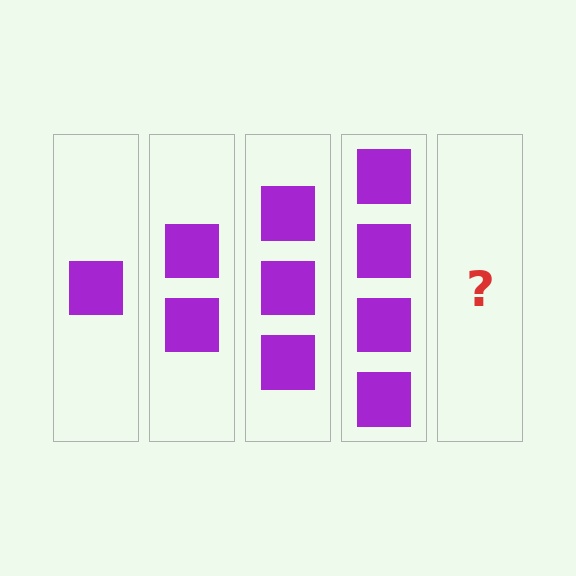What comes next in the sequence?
The next element should be 5 squares.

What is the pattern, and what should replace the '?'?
The pattern is that each step adds one more square. The '?' should be 5 squares.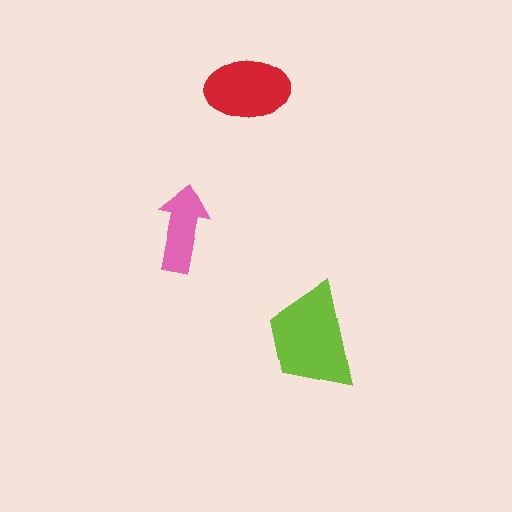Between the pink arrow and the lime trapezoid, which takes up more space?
The lime trapezoid.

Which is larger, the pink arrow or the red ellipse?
The red ellipse.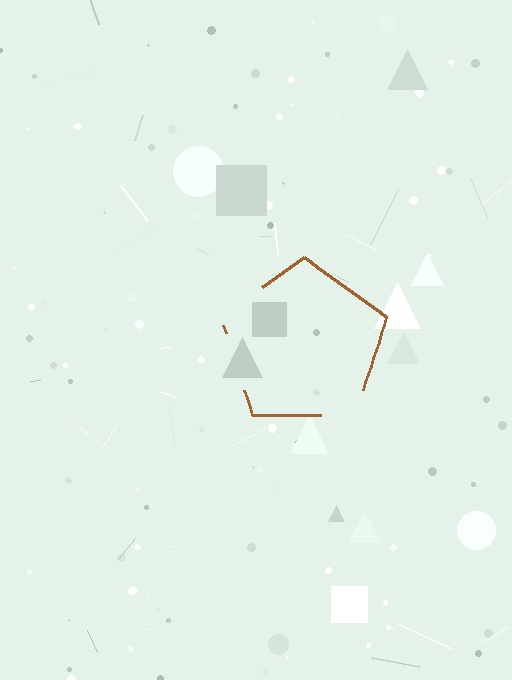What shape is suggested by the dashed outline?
The dashed outline suggests a pentagon.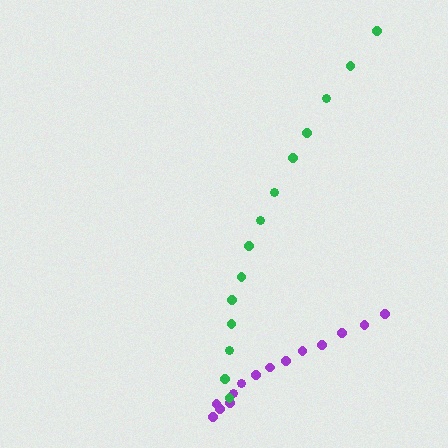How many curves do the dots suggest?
There are 2 distinct paths.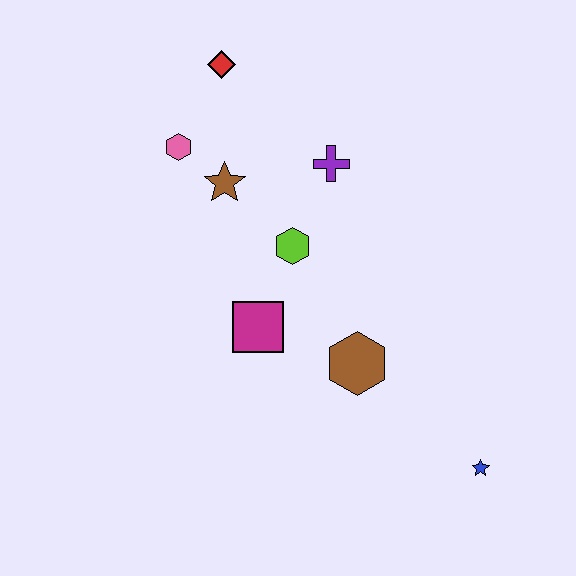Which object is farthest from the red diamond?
The blue star is farthest from the red diamond.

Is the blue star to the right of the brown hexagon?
Yes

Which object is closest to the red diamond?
The pink hexagon is closest to the red diamond.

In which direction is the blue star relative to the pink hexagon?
The blue star is below the pink hexagon.